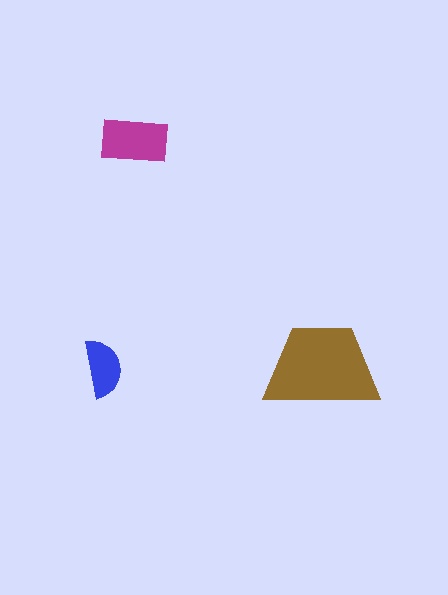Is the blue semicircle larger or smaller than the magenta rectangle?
Smaller.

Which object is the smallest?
The blue semicircle.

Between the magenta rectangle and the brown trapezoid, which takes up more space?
The brown trapezoid.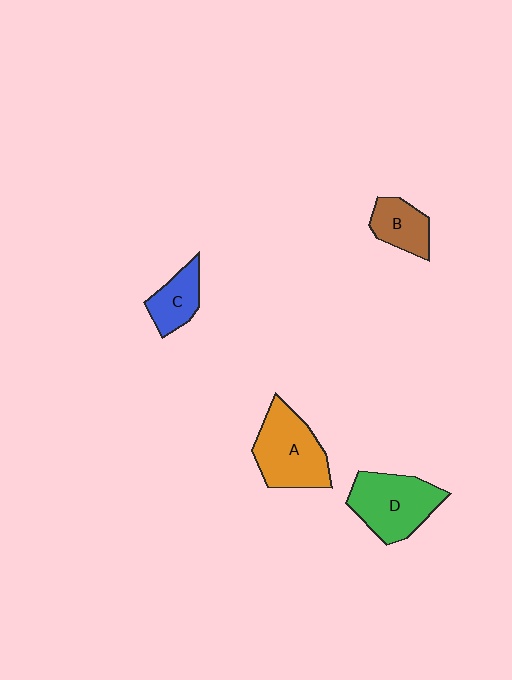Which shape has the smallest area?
Shape C (blue).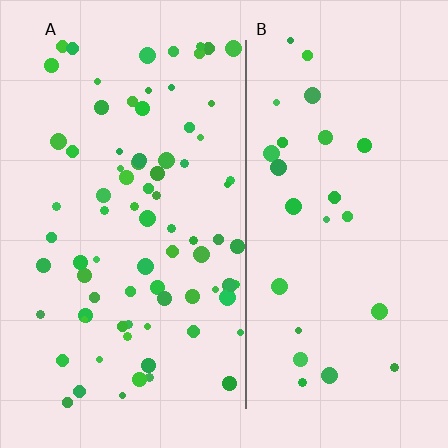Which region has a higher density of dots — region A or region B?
A (the left).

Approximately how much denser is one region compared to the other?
Approximately 3.1× — region A over region B.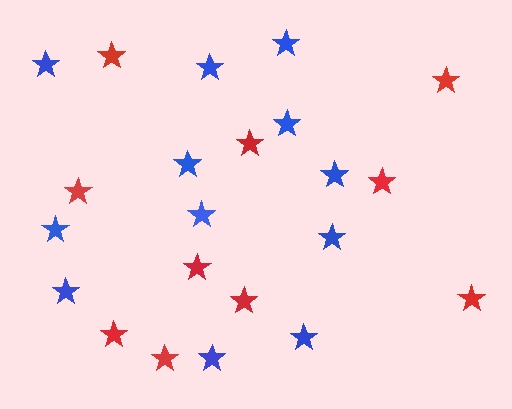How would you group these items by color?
There are 2 groups: one group of red stars (10) and one group of blue stars (12).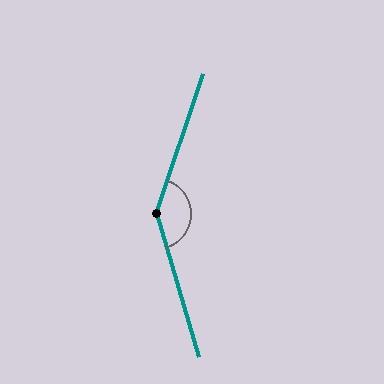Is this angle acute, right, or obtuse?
It is obtuse.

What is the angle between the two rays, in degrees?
Approximately 145 degrees.